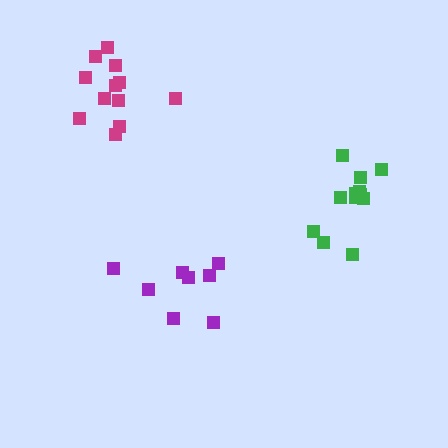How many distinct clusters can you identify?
There are 3 distinct clusters.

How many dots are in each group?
Group 1: 8 dots, Group 2: 12 dots, Group 3: 12 dots (32 total).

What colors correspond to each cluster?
The clusters are colored: purple, green, magenta.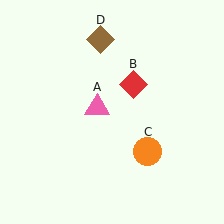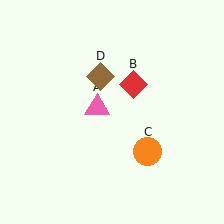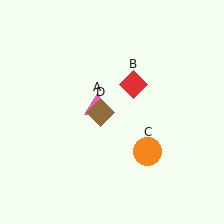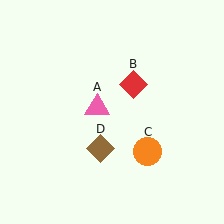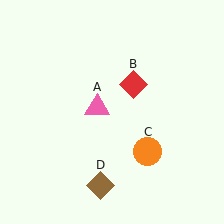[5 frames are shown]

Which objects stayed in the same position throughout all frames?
Pink triangle (object A) and red diamond (object B) and orange circle (object C) remained stationary.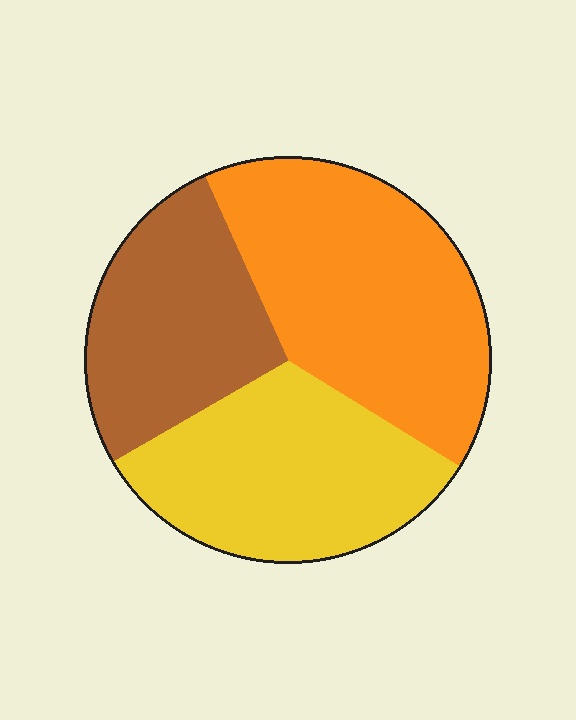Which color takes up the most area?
Orange, at roughly 40%.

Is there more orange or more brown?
Orange.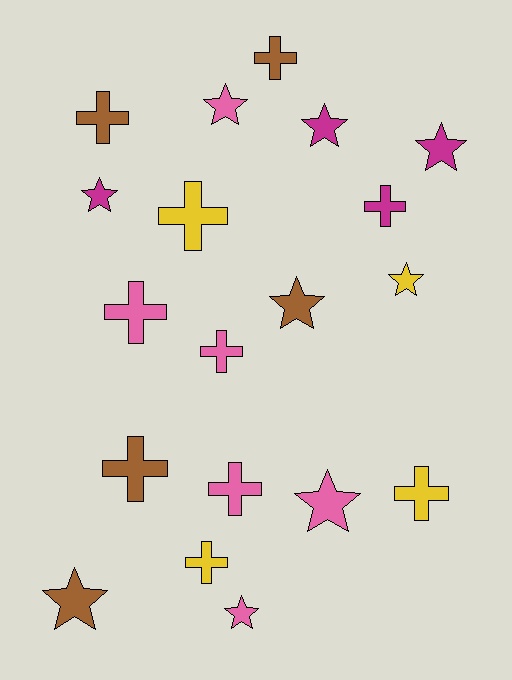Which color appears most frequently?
Pink, with 6 objects.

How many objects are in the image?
There are 19 objects.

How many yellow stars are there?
There is 1 yellow star.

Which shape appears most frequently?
Cross, with 10 objects.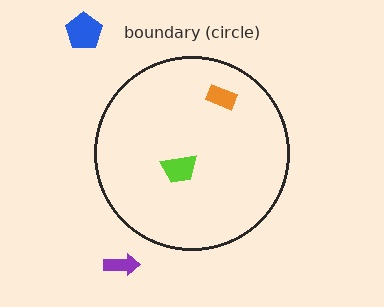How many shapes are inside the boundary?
2 inside, 2 outside.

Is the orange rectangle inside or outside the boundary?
Inside.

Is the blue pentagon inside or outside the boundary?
Outside.